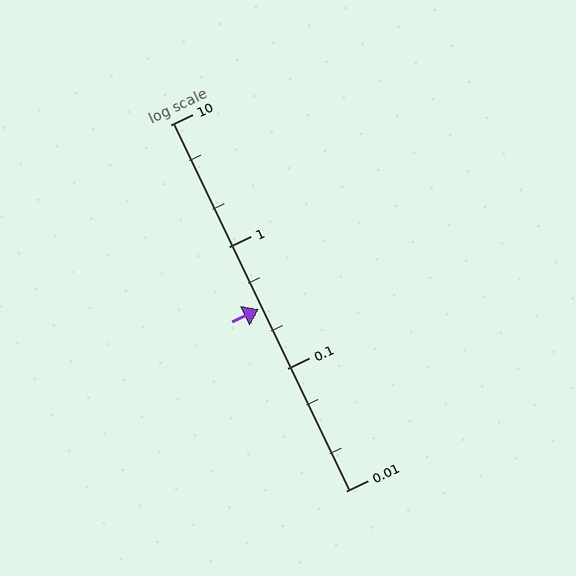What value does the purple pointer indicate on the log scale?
The pointer indicates approximately 0.31.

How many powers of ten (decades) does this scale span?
The scale spans 3 decades, from 0.01 to 10.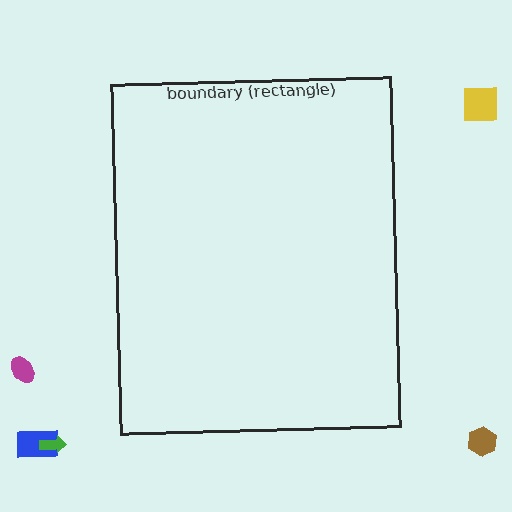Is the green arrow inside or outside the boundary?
Outside.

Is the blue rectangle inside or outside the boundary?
Outside.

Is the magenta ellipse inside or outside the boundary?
Outside.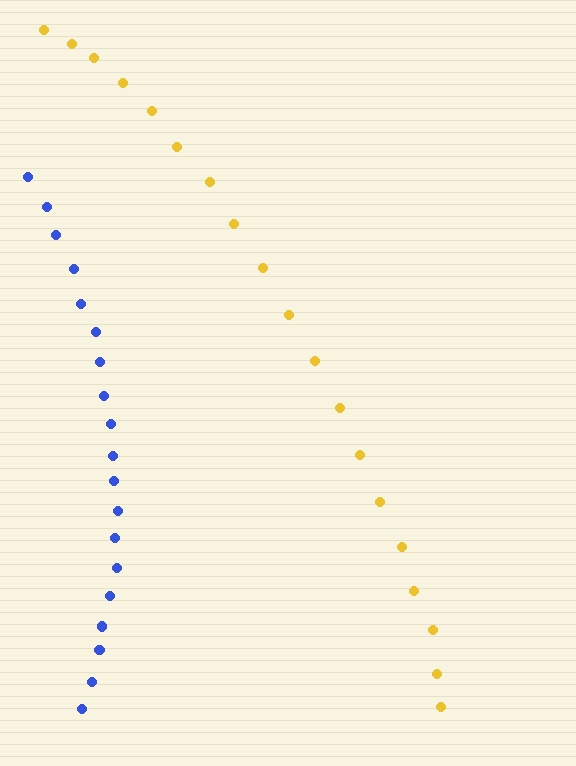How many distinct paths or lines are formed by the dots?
There are 2 distinct paths.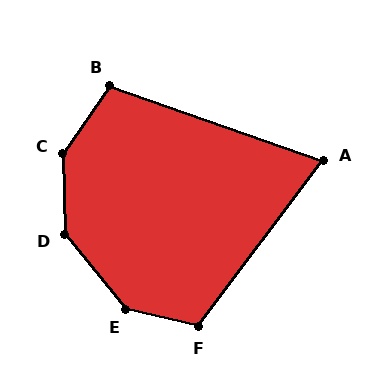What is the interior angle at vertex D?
Approximately 142 degrees (obtuse).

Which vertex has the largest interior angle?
C, at approximately 145 degrees.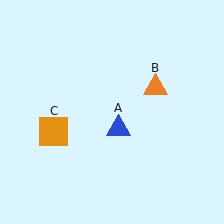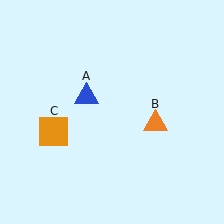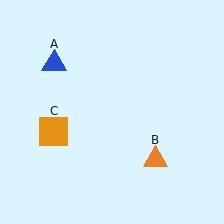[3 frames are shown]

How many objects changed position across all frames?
2 objects changed position: blue triangle (object A), orange triangle (object B).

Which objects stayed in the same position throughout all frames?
Orange square (object C) remained stationary.